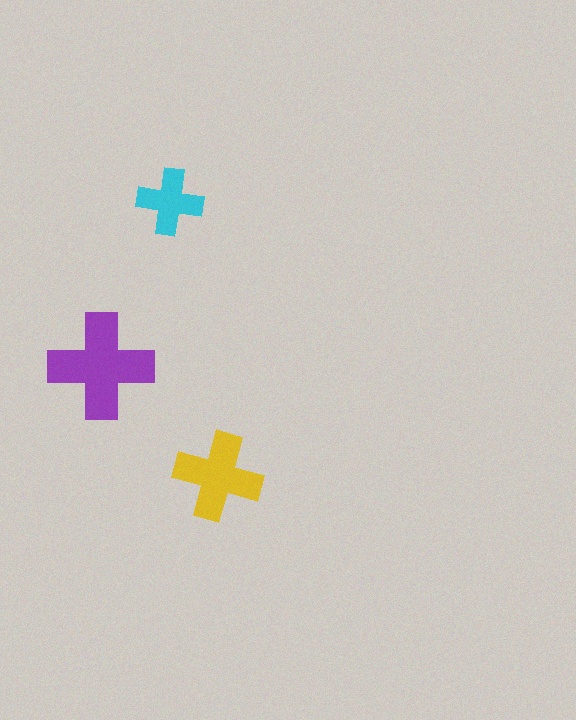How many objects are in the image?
There are 3 objects in the image.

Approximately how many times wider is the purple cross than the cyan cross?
About 1.5 times wider.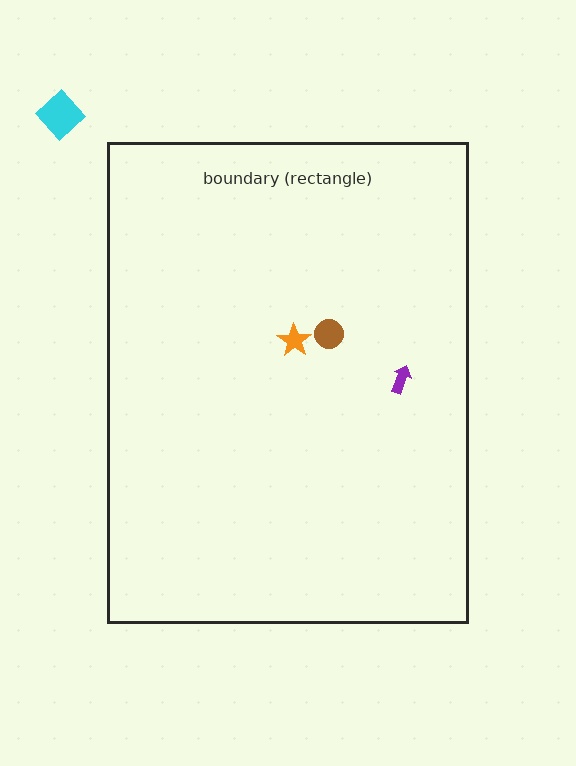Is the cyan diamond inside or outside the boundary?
Outside.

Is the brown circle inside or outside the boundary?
Inside.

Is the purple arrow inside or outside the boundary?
Inside.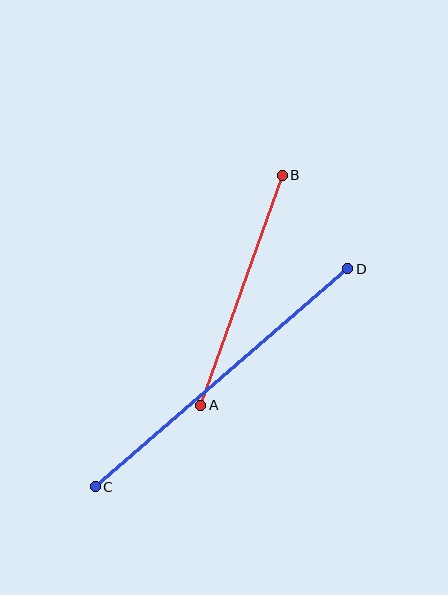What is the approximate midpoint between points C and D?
The midpoint is at approximately (221, 378) pixels.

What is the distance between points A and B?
The distance is approximately 244 pixels.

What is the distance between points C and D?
The distance is approximately 334 pixels.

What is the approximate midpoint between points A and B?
The midpoint is at approximately (241, 290) pixels.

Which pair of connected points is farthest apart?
Points C and D are farthest apart.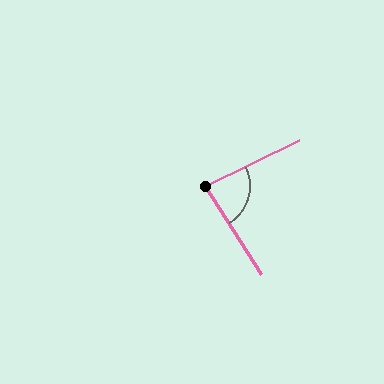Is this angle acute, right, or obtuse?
It is acute.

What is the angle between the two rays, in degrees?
Approximately 83 degrees.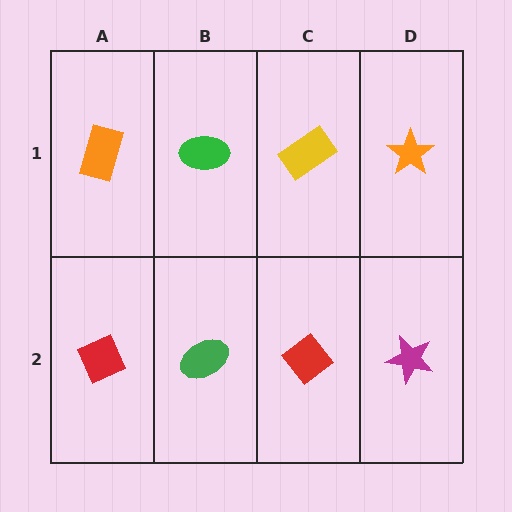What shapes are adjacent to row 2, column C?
A yellow rectangle (row 1, column C), a green ellipse (row 2, column B), a magenta star (row 2, column D).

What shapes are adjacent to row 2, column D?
An orange star (row 1, column D), a red diamond (row 2, column C).